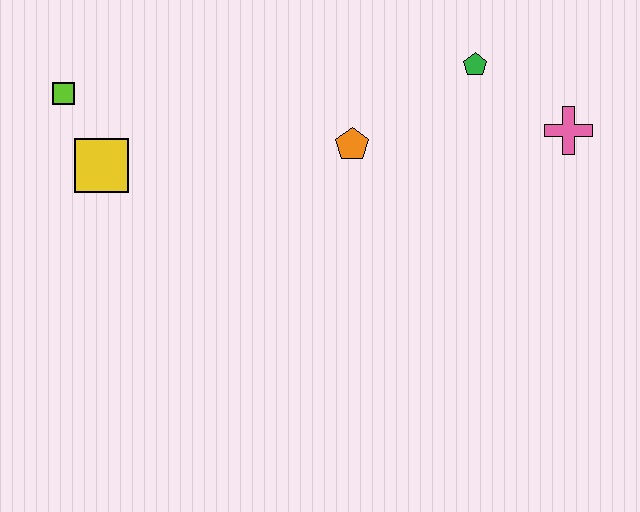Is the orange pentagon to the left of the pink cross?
Yes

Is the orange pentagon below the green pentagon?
Yes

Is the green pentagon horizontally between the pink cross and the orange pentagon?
Yes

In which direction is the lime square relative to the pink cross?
The lime square is to the left of the pink cross.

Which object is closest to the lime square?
The yellow square is closest to the lime square.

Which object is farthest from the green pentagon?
The lime square is farthest from the green pentagon.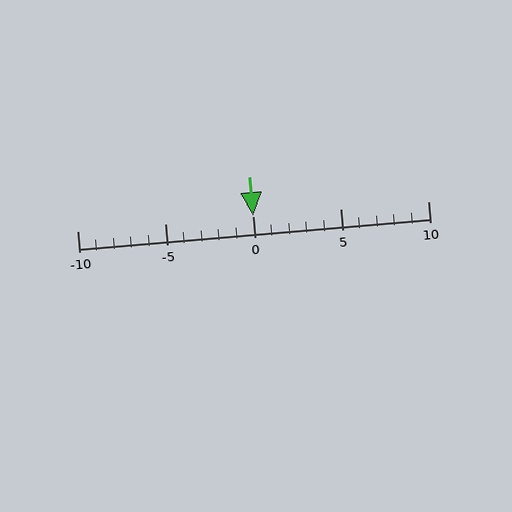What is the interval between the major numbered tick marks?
The major tick marks are spaced 5 units apart.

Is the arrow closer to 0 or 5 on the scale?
The arrow is closer to 0.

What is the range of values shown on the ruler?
The ruler shows values from -10 to 10.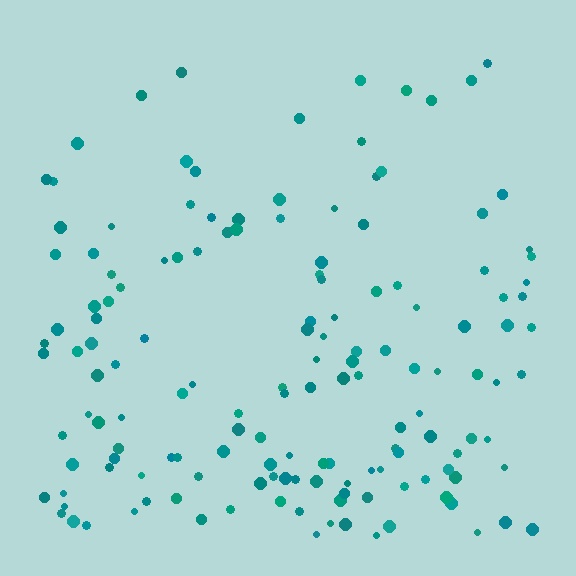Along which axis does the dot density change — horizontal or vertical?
Vertical.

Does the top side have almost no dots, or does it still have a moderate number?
Still a moderate number, just noticeably fewer than the bottom.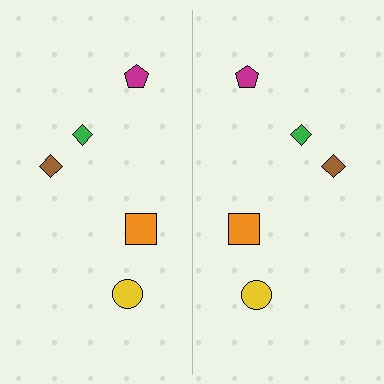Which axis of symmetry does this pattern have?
The pattern has a vertical axis of symmetry running through the center of the image.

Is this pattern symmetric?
Yes, this pattern has bilateral (reflection) symmetry.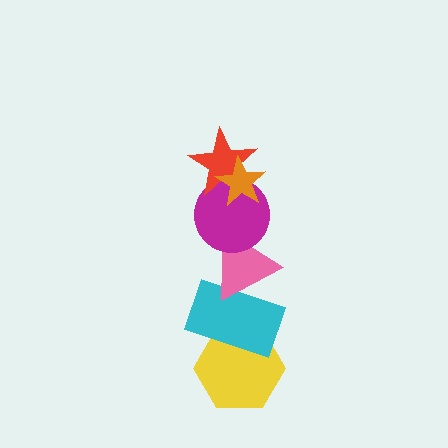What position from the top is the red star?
The red star is 2nd from the top.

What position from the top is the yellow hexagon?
The yellow hexagon is 6th from the top.